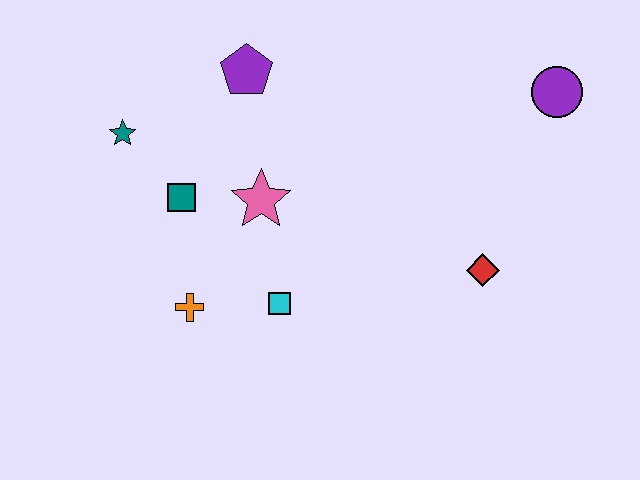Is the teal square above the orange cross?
Yes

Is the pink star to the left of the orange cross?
No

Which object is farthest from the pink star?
The purple circle is farthest from the pink star.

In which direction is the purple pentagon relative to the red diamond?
The purple pentagon is to the left of the red diamond.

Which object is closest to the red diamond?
The purple circle is closest to the red diamond.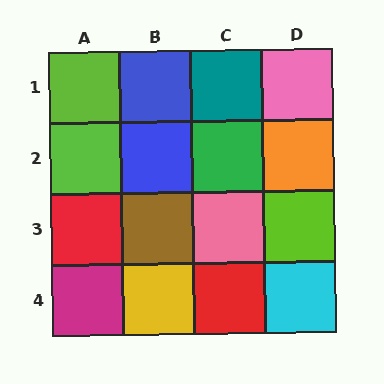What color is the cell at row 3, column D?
Lime.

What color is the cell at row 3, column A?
Red.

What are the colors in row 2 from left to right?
Lime, blue, green, orange.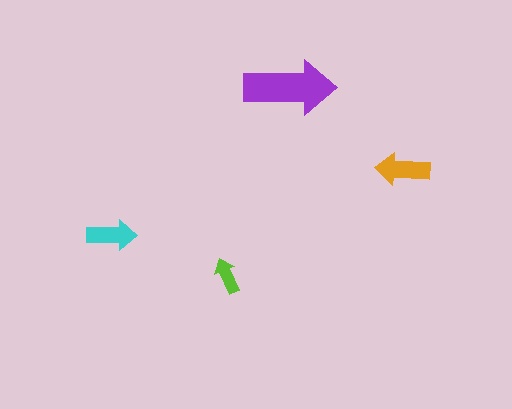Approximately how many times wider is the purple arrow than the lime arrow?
About 2.5 times wider.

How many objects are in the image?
There are 4 objects in the image.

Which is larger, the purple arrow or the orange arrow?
The purple one.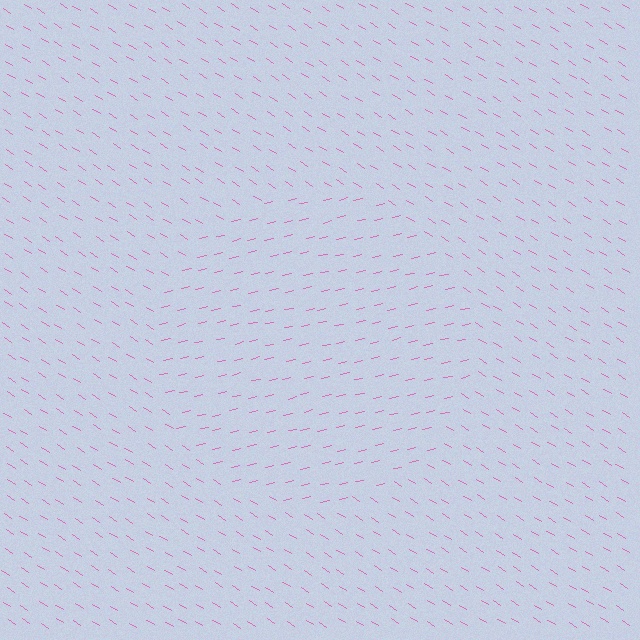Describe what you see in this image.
The image is filled with small pink line segments. A circle region in the image has lines oriented differently from the surrounding lines, creating a visible texture boundary.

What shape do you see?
I see a circle.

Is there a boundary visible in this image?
Yes, there is a texture boundary formed by a change in line orientation.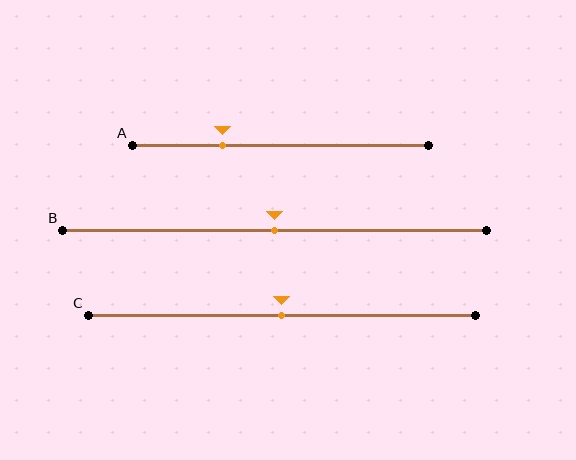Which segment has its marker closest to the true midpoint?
Segment B has its marker closest to the true midpoint.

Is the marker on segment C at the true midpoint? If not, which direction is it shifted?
Yes, the marker on segment C is at the true midpoint.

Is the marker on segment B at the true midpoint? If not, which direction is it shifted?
Yes, the marker on segment B is at the true midpoint.